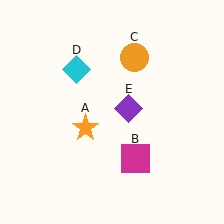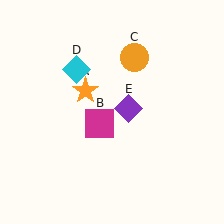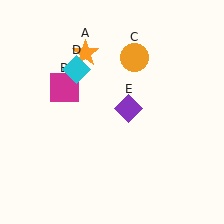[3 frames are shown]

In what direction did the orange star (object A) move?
The orange star (object A) moved up.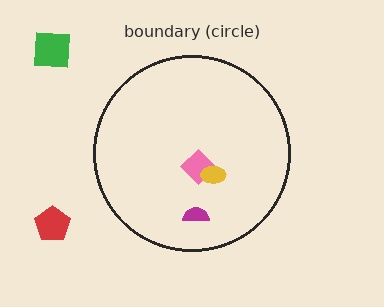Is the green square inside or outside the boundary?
Outside.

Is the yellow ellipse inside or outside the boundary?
Inside.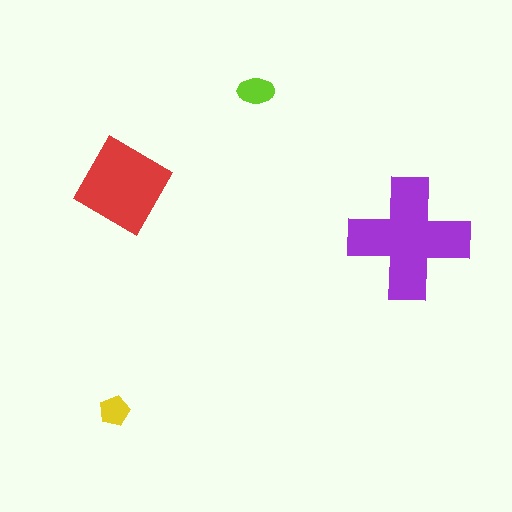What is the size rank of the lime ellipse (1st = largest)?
3rd.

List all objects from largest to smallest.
The purple cross, the red diamond, the lime ellipse, the yellow pentagon.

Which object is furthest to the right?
The purple cross is rightmost.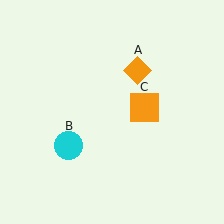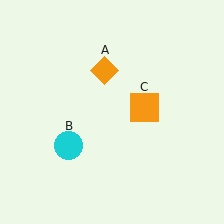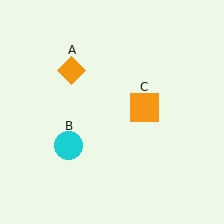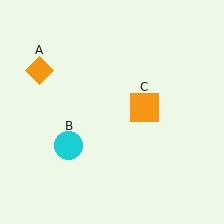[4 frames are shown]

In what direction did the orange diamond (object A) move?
The orange diamond (object A) moved left.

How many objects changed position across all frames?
1 object changed position: orange diamond (object A).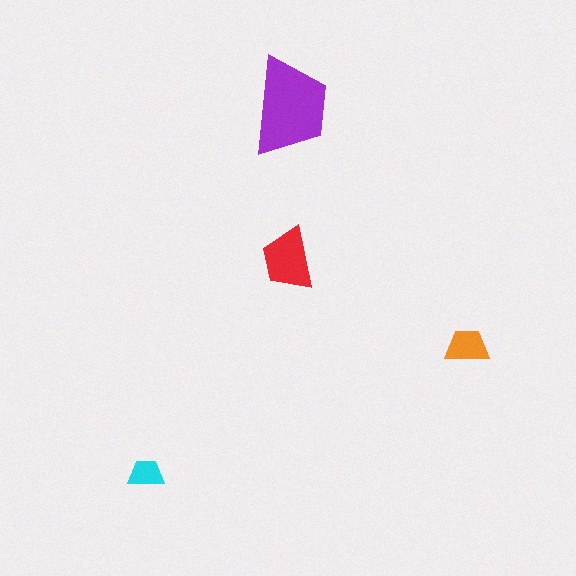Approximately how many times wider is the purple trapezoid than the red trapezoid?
About 1.5 times wider.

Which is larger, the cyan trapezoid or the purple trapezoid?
The purple one.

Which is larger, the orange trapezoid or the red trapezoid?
The red one.